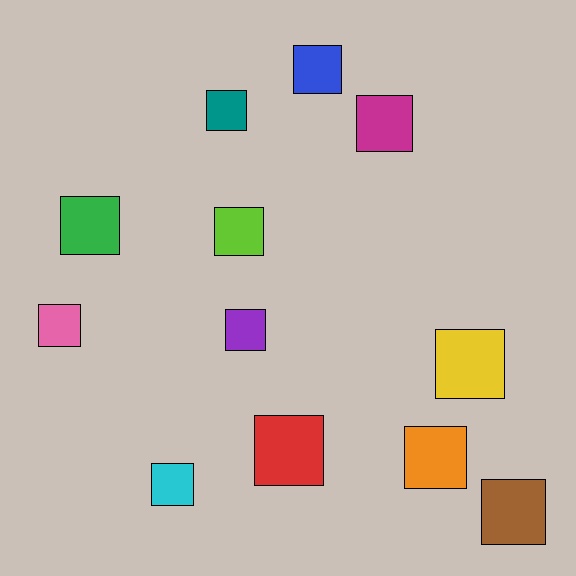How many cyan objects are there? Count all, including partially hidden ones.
There is 1 cyan object.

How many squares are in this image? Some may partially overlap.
There are 12 squares.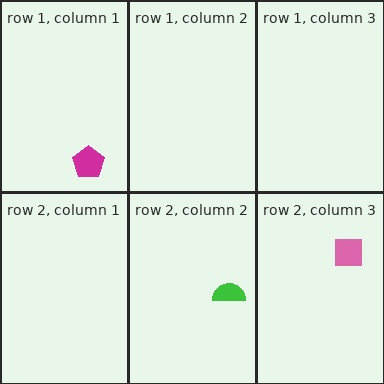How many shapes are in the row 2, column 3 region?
1.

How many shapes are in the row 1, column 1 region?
1.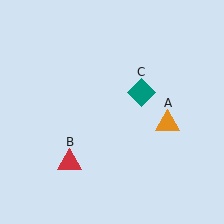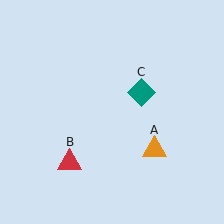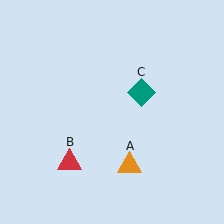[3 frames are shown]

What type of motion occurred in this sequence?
The orange triangle (object A) rotated clockwise around the center of the scene.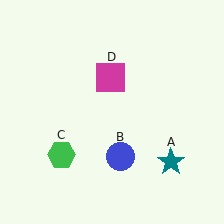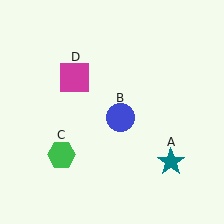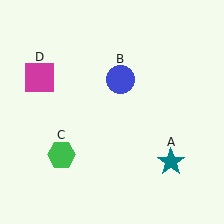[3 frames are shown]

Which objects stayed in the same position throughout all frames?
Teal star (object A) and green hexagon (object C) remained stationary.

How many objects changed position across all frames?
2 objects changed position: blue circle (object B), magenta square (object D).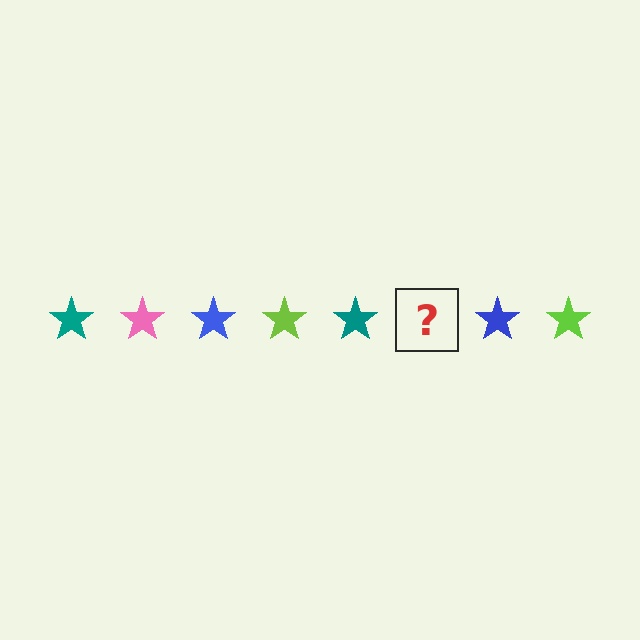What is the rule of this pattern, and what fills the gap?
The rule is that the pattern cycles through teal, pink, blue, lime stars. The gap should be filled with a pink star.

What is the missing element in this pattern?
The missing element is a pink star.